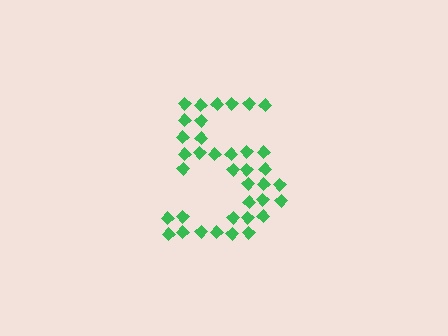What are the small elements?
The small elements are diamonds.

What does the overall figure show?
The overall figure shows the digit 5.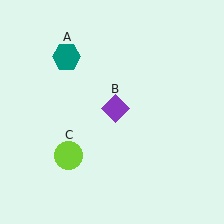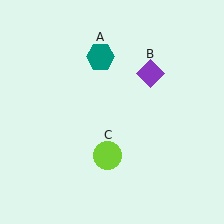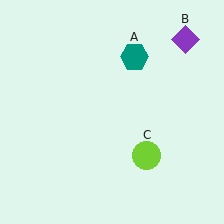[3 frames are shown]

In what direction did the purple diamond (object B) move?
The purple diamond (object B) moved up and to the right.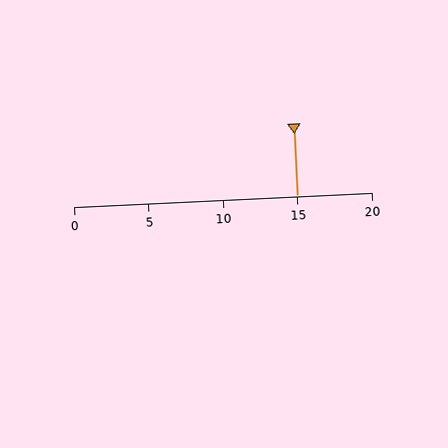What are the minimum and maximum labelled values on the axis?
The axis runs from 0 to 20.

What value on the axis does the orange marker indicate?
The marker indicates approximately 15.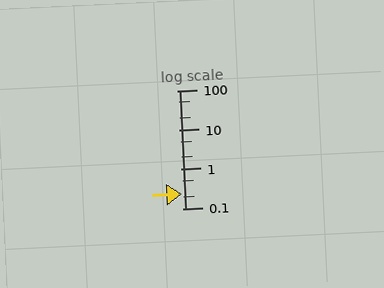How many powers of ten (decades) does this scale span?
The scale spans 3 decades, from 0.1 to 100.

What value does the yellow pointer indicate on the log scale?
The pointer indicates approximately 0.23.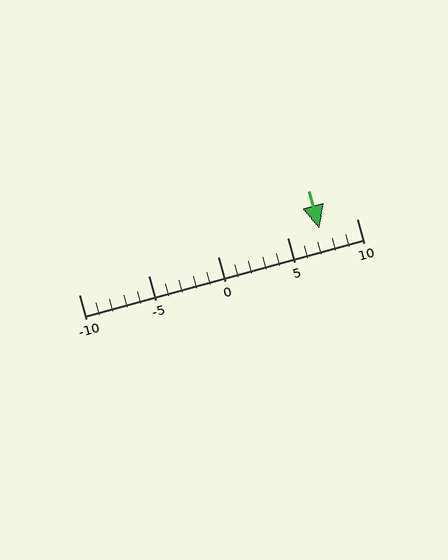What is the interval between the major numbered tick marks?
The major tick marks are spaced 5 units apart.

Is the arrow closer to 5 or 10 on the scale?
The arrow is closer to 5.